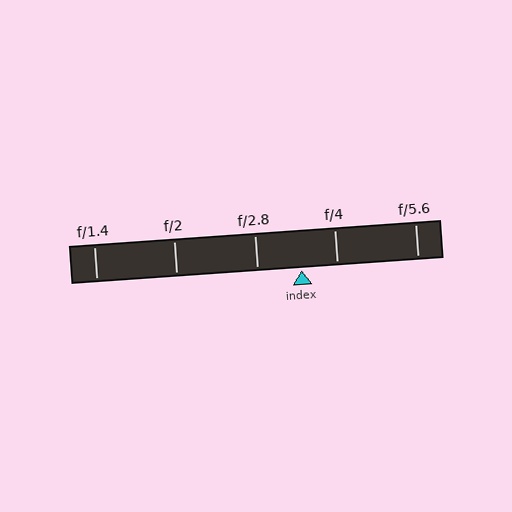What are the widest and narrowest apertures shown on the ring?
The widest aperture shown is f/1.4 and the narrowest is f/5.6.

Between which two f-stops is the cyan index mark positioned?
The index mark is between f/2.8 and f/4.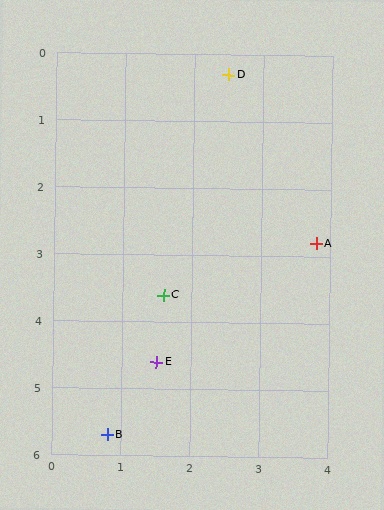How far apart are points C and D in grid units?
Points C and D are about 3.4 grid units apart.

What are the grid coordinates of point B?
Point B is at approximately (0.8, 5.7).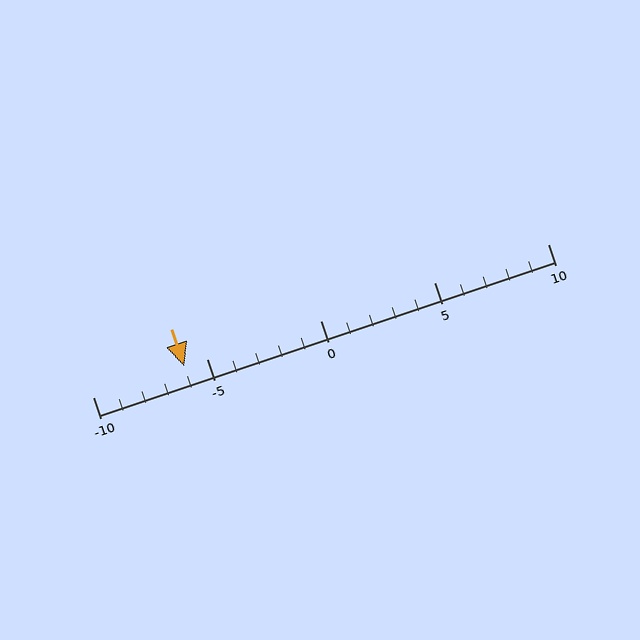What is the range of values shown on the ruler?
The ruler shows values from -10 to 10.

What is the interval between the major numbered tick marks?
The major tick marks are spaced 5 units apart.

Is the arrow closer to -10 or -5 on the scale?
The arrow is closer to -5.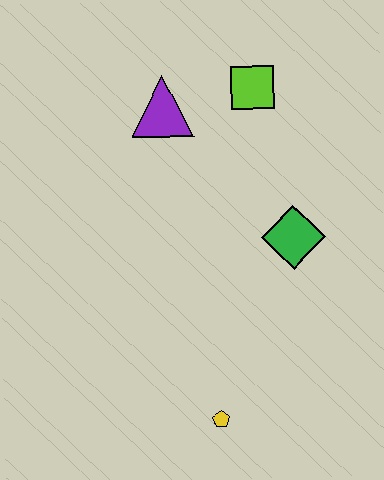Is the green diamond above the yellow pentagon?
Yes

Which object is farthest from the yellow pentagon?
The lime square is farthest from the yellow pentagon.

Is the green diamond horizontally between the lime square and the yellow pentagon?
No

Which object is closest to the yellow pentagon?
The green diamond is closest to the yellow pentagon.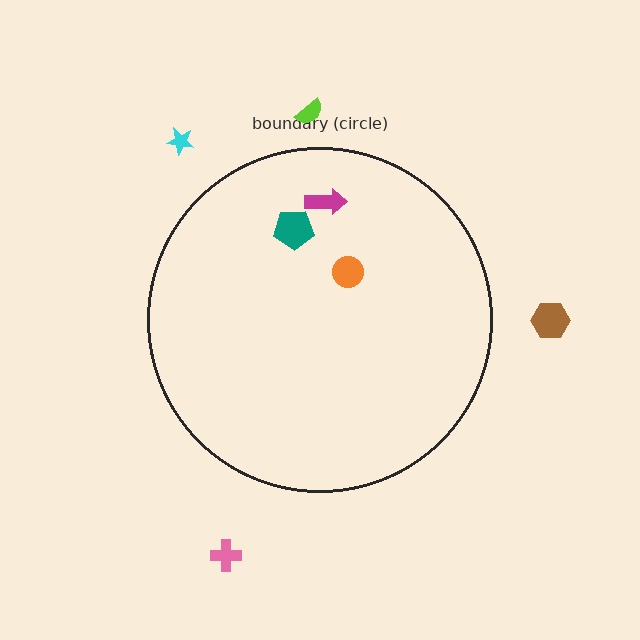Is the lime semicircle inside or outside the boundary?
Outside.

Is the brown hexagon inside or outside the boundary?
Outside.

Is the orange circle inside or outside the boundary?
Inside.